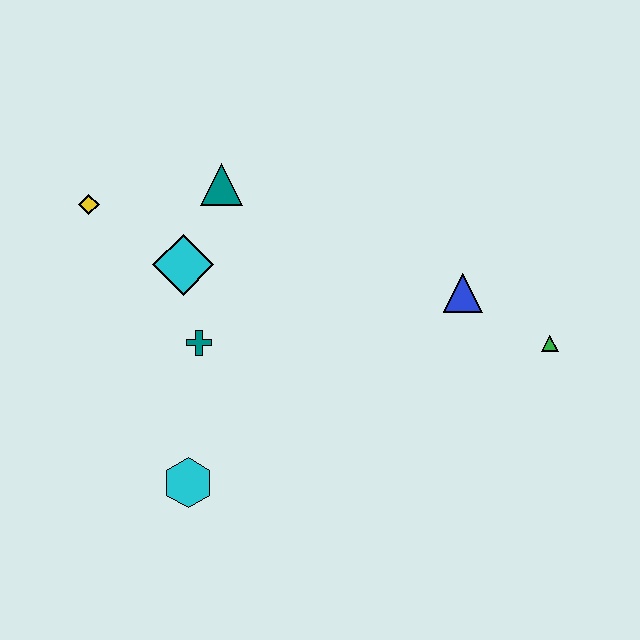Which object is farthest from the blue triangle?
The yellow diamond is farthest from the blue triangle.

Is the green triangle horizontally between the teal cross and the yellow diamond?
No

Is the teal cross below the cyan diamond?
Yes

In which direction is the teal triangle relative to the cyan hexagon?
The teal triangle is above the cyan hexagon.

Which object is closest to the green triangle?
The blue triangle is closest to the green triangle.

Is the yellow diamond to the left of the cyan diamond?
Yes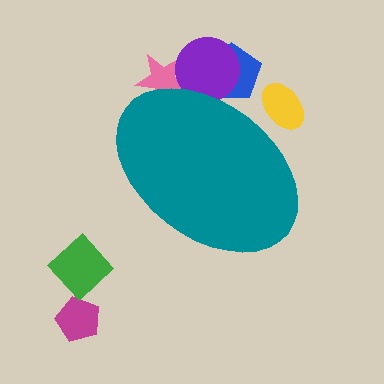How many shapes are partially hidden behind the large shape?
4 shapes are partially hidden.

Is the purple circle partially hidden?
Yes, the purple circle is partially hidden behind the teal ellipse.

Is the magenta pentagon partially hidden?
No, the magenta pentagon is fully visible.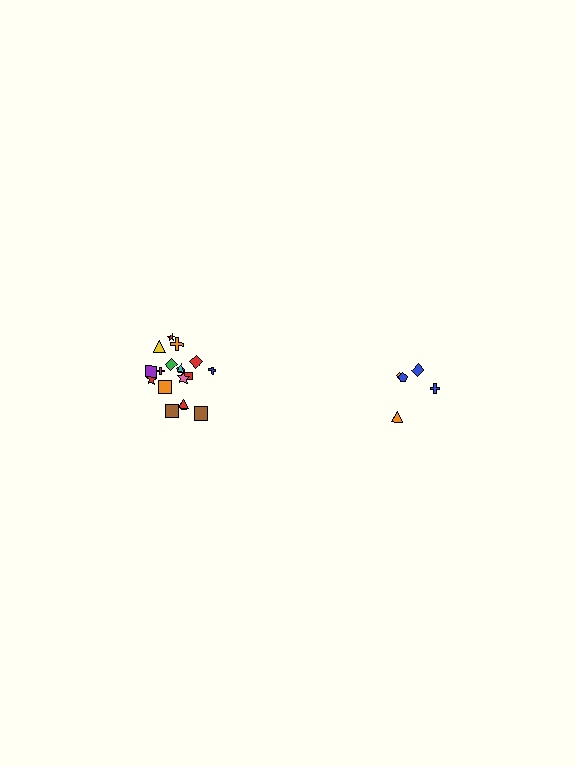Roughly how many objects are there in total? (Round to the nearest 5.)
Roughly 25 objects in total.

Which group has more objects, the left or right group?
The left group.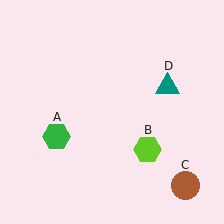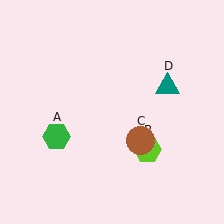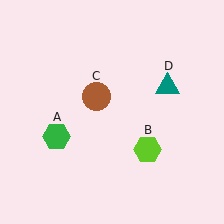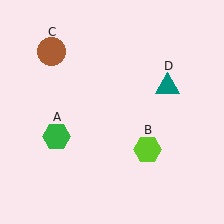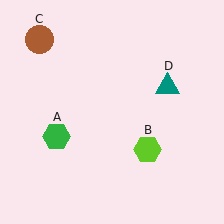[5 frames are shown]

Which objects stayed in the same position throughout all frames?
Green hexagon (object A) and lime hexagon (object B) and teal triangle (object D) remained stationary.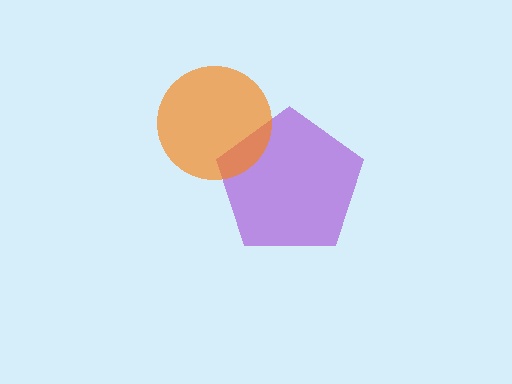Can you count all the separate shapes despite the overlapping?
Yes, there are 2 separate shapes.